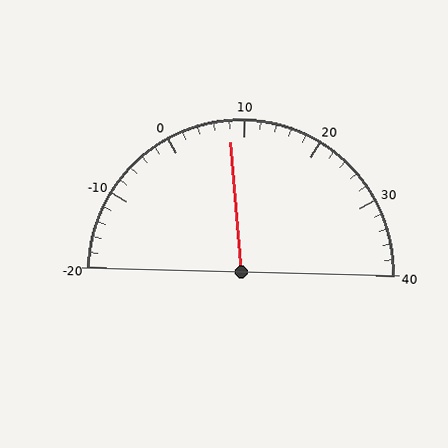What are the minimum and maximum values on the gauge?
The gauge ranges from -20 to 40.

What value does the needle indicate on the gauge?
The needle indicates approximately 8.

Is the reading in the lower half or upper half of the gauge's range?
The reading is in the lower half of the range (-20 to 40).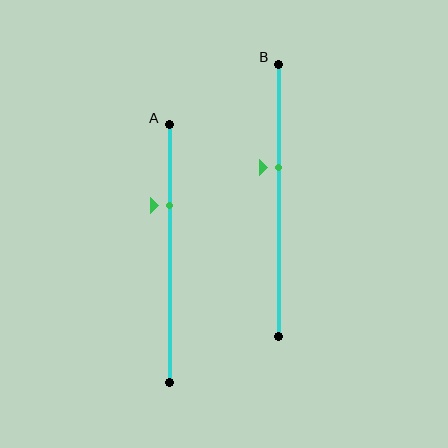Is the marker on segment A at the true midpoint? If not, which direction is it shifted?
No, the marker on segment A is shifted upward by about 19% of the segment length.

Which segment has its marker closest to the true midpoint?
Segment B has its marker closest to the true midpoint.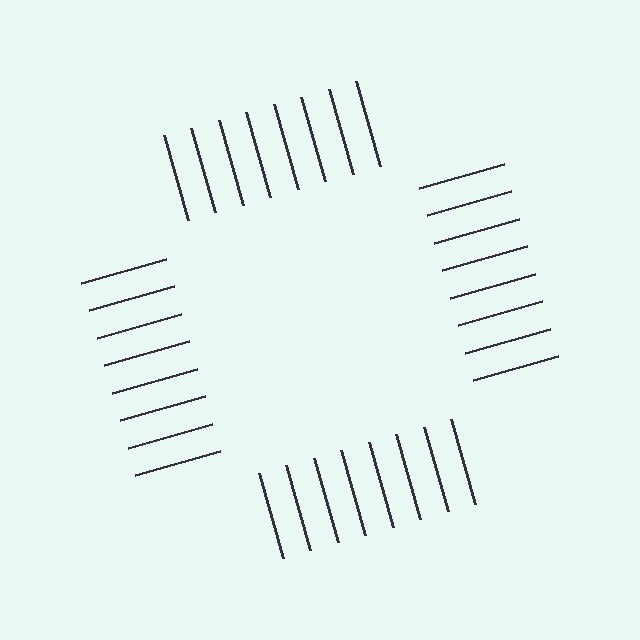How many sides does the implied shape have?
4 sides — the line-ends trace a square.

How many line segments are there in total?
32 — 8 along each of the 4 edges.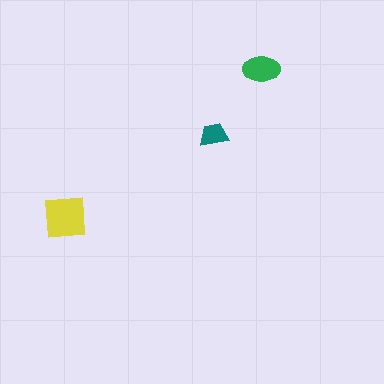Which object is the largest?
The yellow square.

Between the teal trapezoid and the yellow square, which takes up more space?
The yellow square.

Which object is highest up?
The green ellipse is topmost.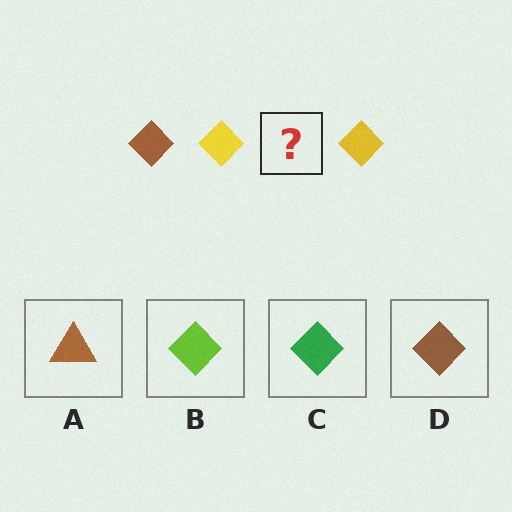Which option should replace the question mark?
Option D.